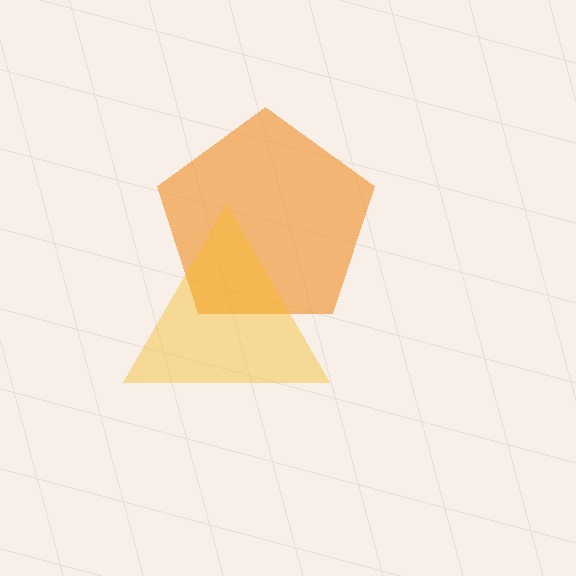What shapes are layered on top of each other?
The layered shapes are: an orange pentagon, a yellow triangle.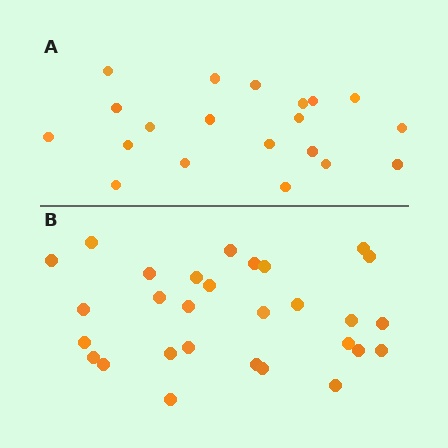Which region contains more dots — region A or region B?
Region B (the bottom region) has more dots.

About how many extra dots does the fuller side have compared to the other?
Region B has roughly 8 or so more dots than region A.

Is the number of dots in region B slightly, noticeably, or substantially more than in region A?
Region B has substantially more. The ratio is roughly 1.4 to 1.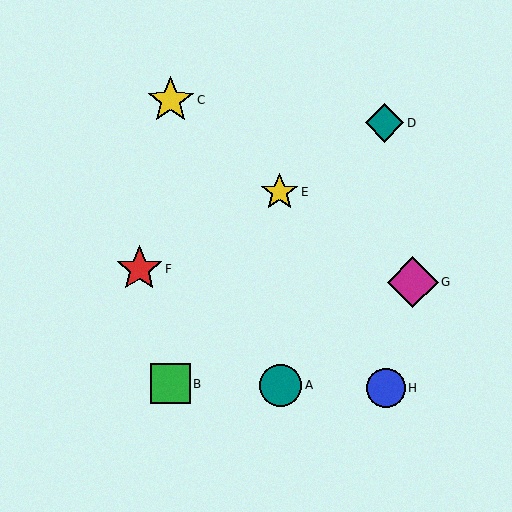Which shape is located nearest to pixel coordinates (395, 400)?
The blue circle (labeled H) at (386, 388) is nearest to that location.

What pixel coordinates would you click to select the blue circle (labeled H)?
Click at (386, 388) to select the blue circle H.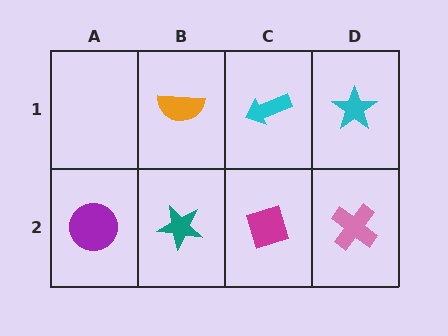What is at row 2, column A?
A purple circle.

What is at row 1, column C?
A cyan arrow.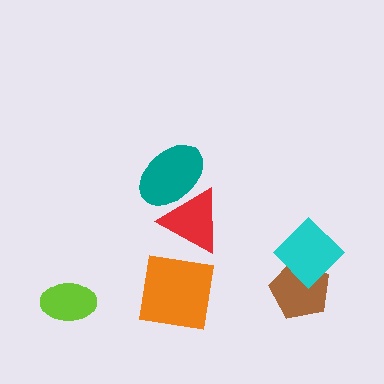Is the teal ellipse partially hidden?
Yes, it is partially covered by another shape.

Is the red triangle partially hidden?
No, no other shape covers it.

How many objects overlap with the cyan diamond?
1 object overlaps with the cyan diamond.